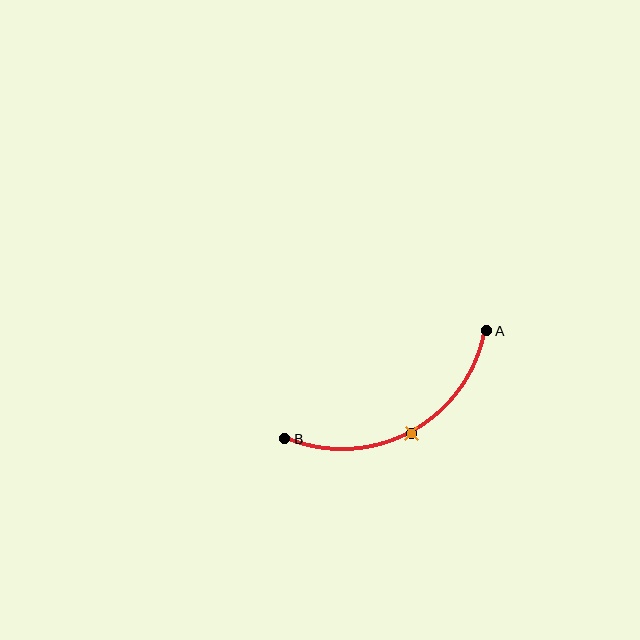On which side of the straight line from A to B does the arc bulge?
The arc bulges below the straight line connecting A and B.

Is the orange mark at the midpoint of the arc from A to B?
Yes. The orange mark lies on the arc at equal arc-length from both A and B — it is the arc midpoint.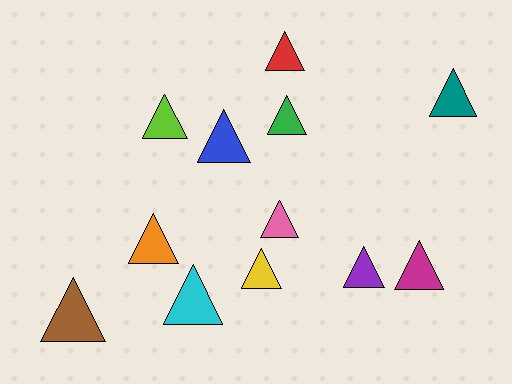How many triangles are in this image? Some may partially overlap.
There are 12 triangles.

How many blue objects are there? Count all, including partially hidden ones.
There is 1 blue object.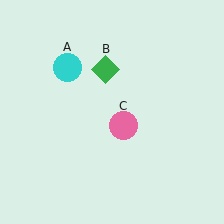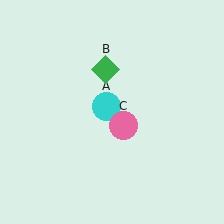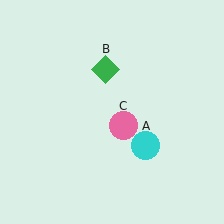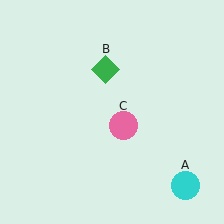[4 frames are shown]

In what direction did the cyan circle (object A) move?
The cyan circle (object A) moved down and to the right.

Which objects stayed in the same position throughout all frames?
Green diamond (object B) and pink circle (object C) remained stationary.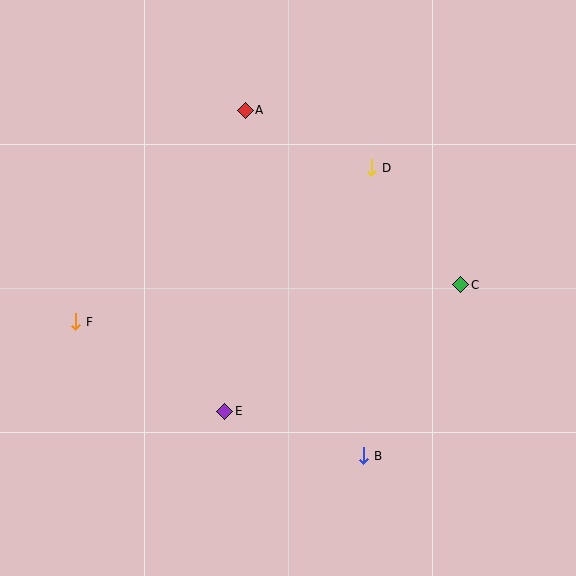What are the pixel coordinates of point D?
Point D is at (372, 168).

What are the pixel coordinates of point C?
Point C is at (461, 285).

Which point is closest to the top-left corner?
Point A is closest to the top-left corner.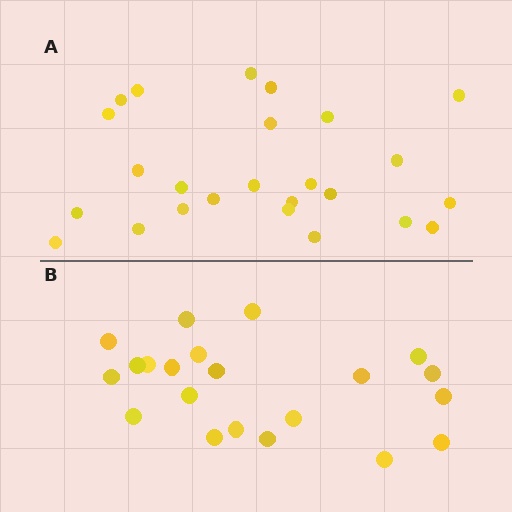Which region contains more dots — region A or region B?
Region A (the top region) has more dots.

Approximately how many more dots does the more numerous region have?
Region A has about 4 more dots than region B.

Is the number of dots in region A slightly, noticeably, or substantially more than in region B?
Region A has only slightly more — the two regions are fairly close. The ratio is roughly 1.2 to 1.